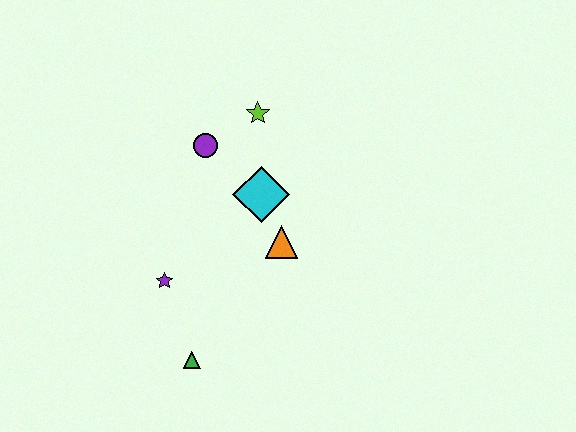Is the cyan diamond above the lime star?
No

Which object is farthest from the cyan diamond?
The green triangle is farthest from the cyan diamond.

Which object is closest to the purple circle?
The lime star is closest to the purple circle.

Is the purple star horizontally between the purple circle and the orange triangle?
No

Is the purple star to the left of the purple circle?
Yes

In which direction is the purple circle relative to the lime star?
The purple circle is to the left of the lime star.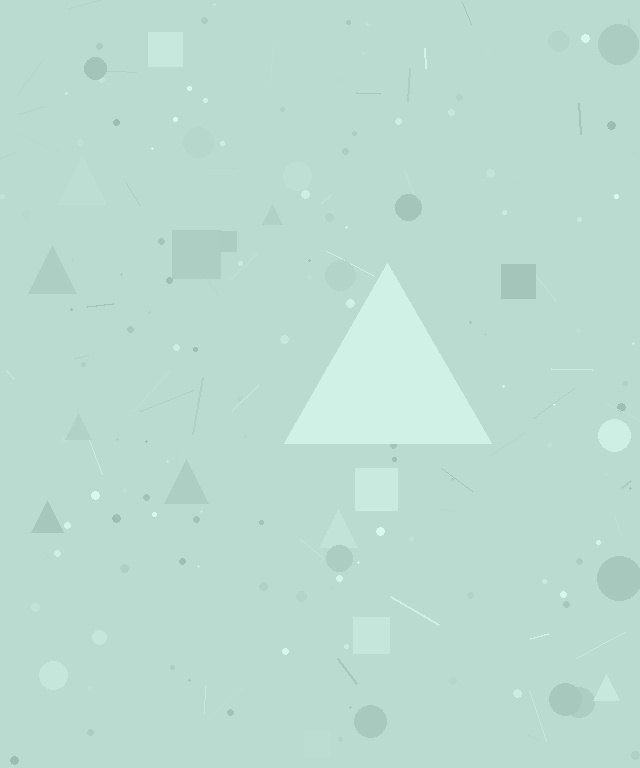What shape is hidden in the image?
A triangle is hidden in the image.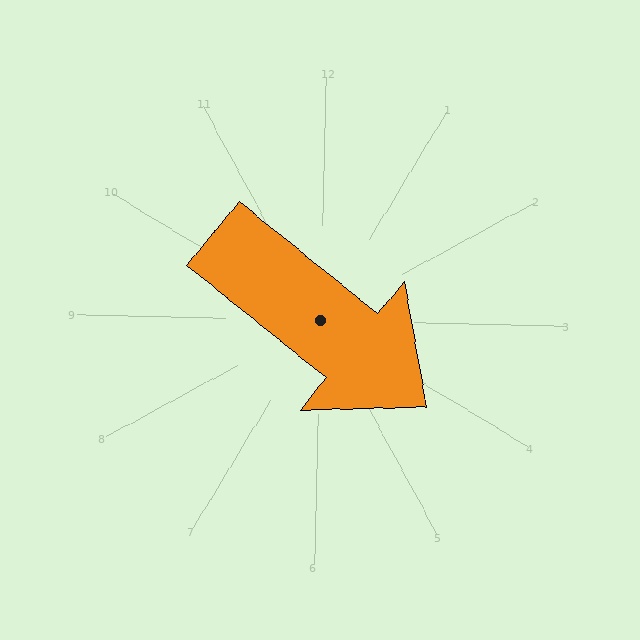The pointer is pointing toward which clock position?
Roughly 4 o'clock.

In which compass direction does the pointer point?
Southeast.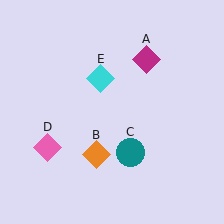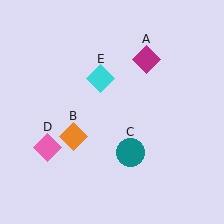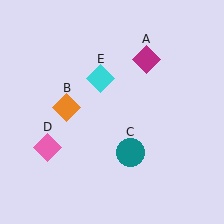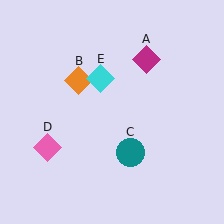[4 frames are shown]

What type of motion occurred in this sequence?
The orange diamond (object B) rotated clockwise around the center of the scene.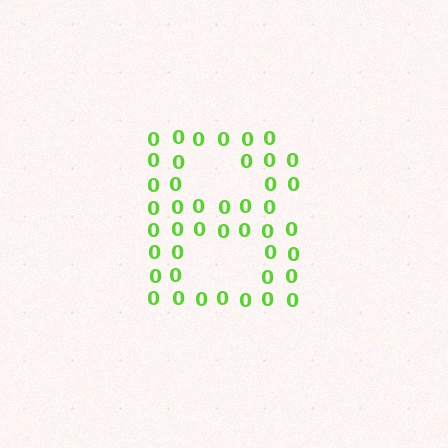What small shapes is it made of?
It is made of small digit 0's.